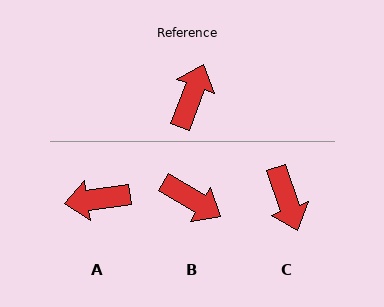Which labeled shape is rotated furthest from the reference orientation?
C, about 140 degrees away.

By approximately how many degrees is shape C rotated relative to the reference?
Approximately 140 degrees clockwise.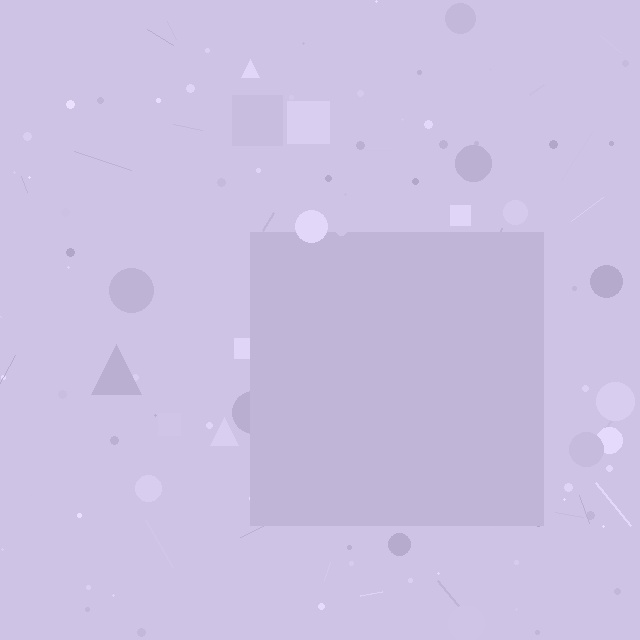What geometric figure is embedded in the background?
A square is embedded in the background.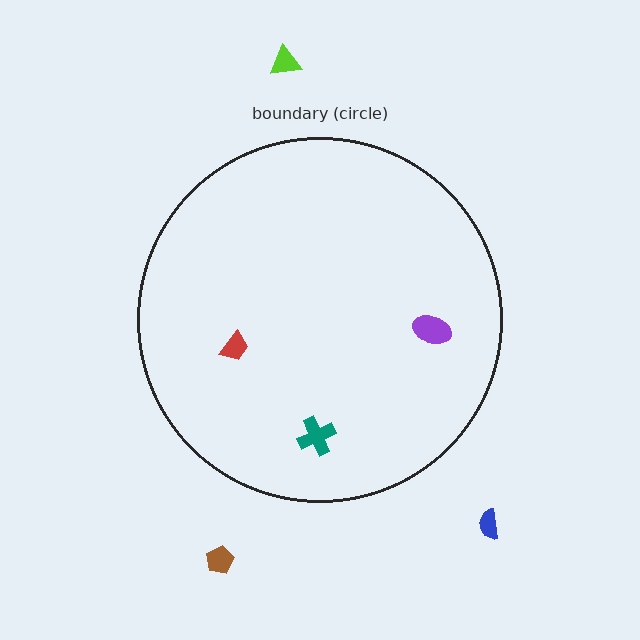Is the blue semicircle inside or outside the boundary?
Outside.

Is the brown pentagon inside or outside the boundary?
Outside.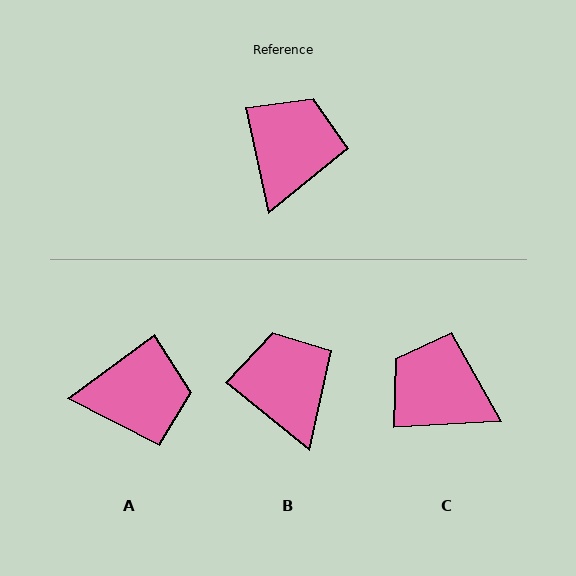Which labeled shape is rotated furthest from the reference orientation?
C, about 80 degrees away.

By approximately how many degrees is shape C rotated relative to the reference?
Approximately 80 degrees counter-clockwise.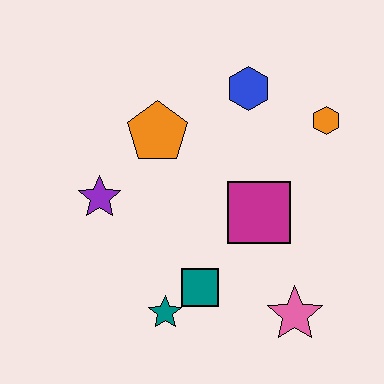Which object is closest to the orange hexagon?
The blue hexagon is closest to the orange hexagon.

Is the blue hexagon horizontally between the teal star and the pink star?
Yes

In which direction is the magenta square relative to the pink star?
The magenta square is above the pink star.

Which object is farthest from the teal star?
The orange hexagon is farthest from the teal star.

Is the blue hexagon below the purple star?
No